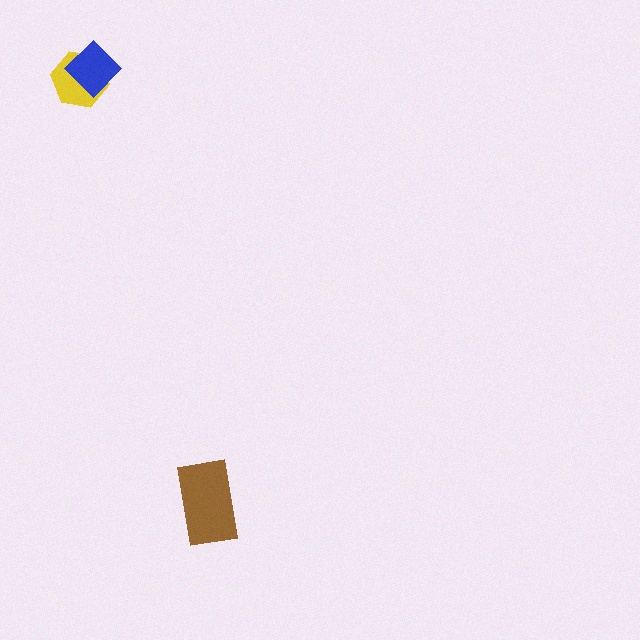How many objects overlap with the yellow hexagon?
1 object overlaps with the yellow hexagon.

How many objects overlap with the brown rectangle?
0 objects overlap with the brown rectangle.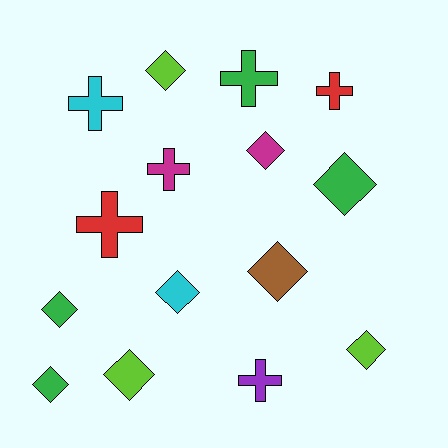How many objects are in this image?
There are 15 objects.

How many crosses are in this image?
There are 6 crosses.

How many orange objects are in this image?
There are no orange objects.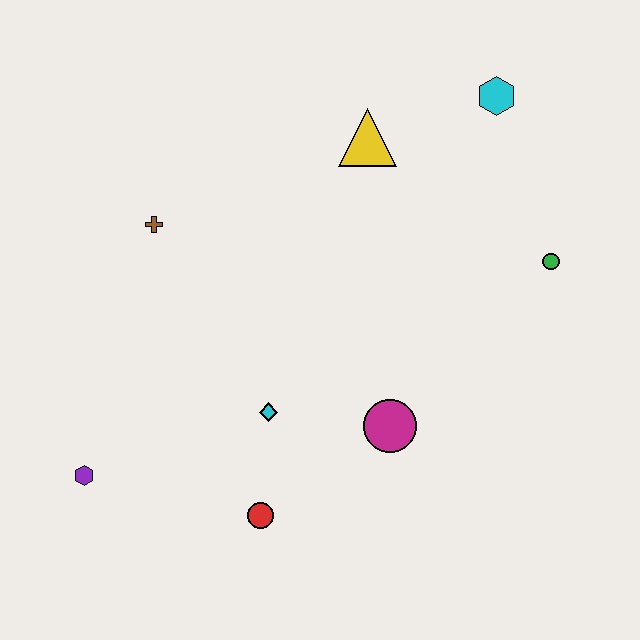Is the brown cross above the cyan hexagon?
No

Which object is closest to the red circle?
The cyan diamond is closest to the red circle.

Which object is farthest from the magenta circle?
The cyan hexagon is farthest from the magenta circle.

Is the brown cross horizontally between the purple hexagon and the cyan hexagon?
Yes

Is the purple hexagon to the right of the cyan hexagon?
No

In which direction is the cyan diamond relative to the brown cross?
The cyan diamond is below the brown cross.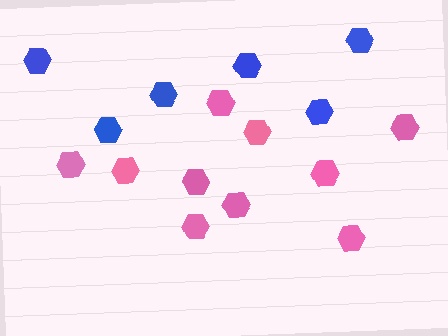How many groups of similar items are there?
There are 2 groups: one group of blue hexagons (6) and one group of pink hexagons (10).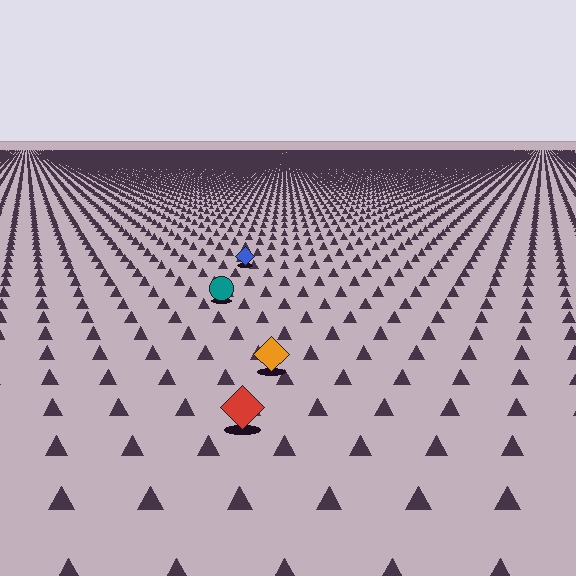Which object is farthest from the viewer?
The blue diamond is farthest from the viewer. It appears smaller and the ground texture around it is denser.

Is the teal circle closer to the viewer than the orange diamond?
No. The orange diamond is closer — you can tell from the texture gradient: the ground texture is coarser near it.